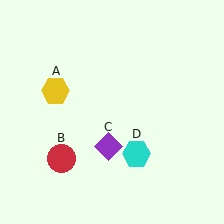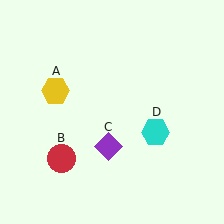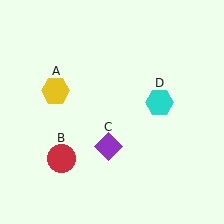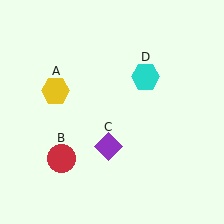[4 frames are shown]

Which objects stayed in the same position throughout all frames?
Yellow hexagon (object A) and red circle (object B) and purple diamond (object C) remained stationary.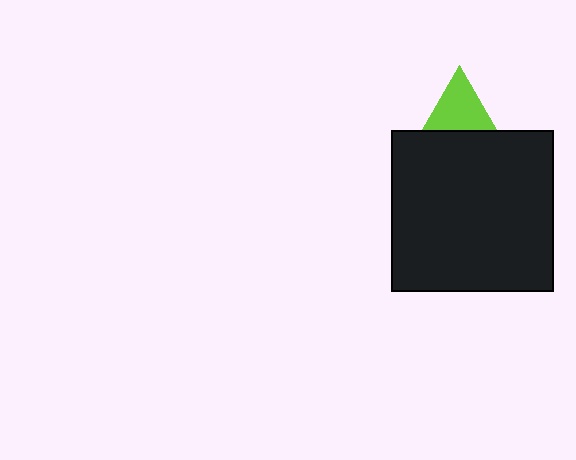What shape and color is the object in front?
The object in front is a black square.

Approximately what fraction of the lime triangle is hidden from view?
Roughly 59% of the lime triangle is hidden behind the black square.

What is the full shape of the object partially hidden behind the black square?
The partially hidden object is a lime triangle.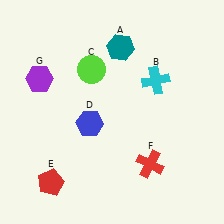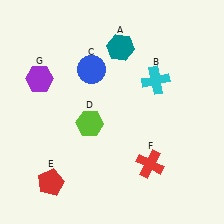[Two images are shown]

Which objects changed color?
C changed from lime to blue. D changed from blue to lime.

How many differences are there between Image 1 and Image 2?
There are 2 differences between the two images.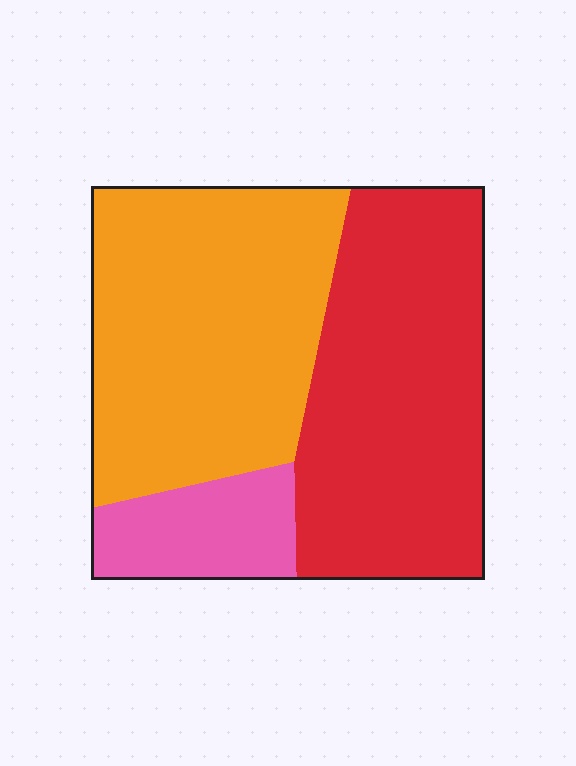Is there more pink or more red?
Red.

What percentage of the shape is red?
Red covers roughly 45% of the shape.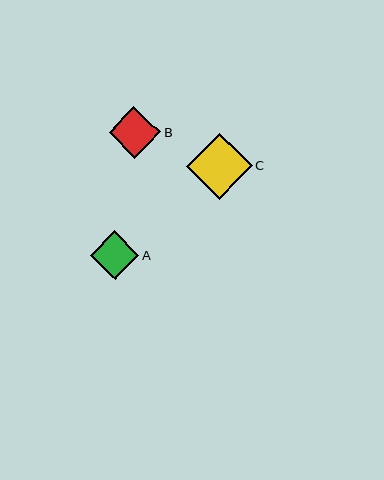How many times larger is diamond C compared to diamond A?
Diamond C is approximately 1.4 times the size of diamond A.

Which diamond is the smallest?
Diamond A is the smallest with a size of approximately 48 pixels.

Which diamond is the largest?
Diamond C is the largest with a size of approximately 66 pixels.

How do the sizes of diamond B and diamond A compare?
Diamond B and diamond A are approximately the same size.